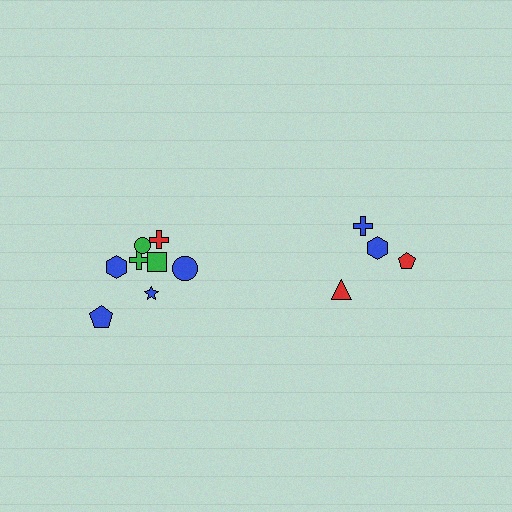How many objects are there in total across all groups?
There are 12 objects.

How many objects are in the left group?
There are 8 objects.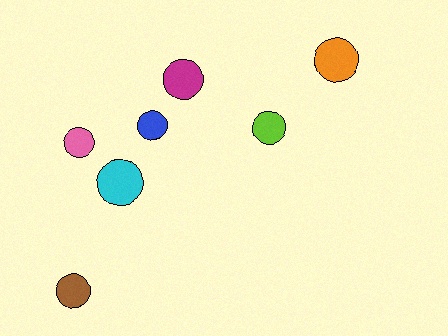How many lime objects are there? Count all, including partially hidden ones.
There is 1 lime object.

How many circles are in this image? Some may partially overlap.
There are 7 circles.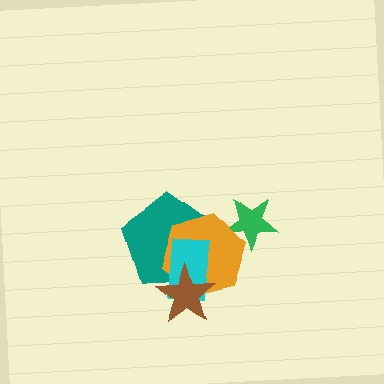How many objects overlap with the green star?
1 object overlaps with the green star.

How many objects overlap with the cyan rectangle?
3 objects overlap with the cyan rectangle.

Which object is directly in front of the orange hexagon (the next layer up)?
The cyan rectangle is directly in front of the orange hexagon.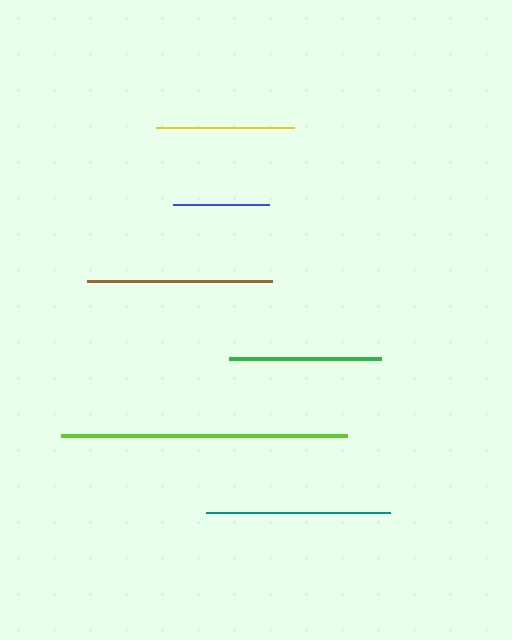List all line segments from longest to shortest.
From longest to shortest: lime, brown, teal, green, yellow, blue.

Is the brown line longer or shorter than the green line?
The brown line is longer than the green line.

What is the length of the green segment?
The green segment is approximately 152 pixels long.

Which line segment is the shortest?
The blue line is the shortest at approximately 96 pixels.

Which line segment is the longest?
The lime line is the longest at approximately 285 pixels.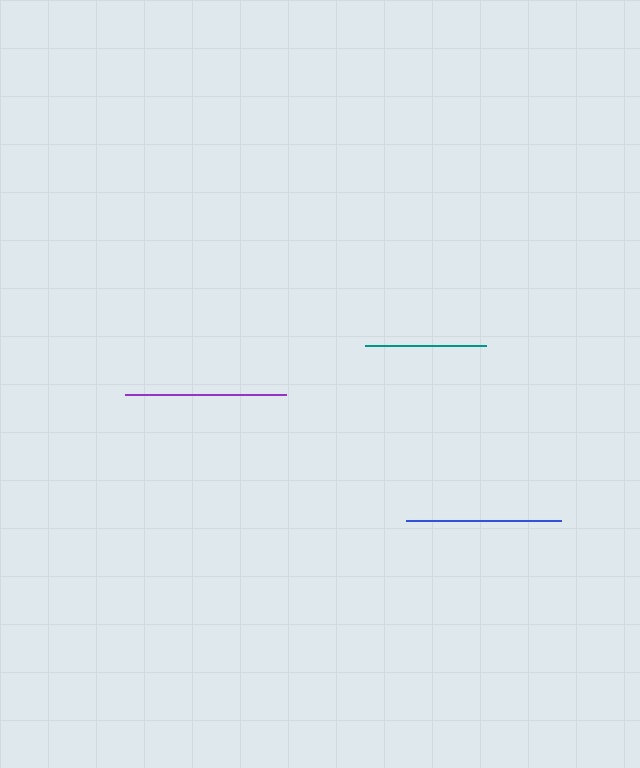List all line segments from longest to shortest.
From longest to shortest: purple, blue, teal.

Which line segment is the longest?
The purple line is the longest at approximately 161 pixels.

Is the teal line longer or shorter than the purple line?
The purple line is longer than the teal line.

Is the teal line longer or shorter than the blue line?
The blue line is longer than the teal line.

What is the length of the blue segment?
The blue segment is approximately 155 pixels long.